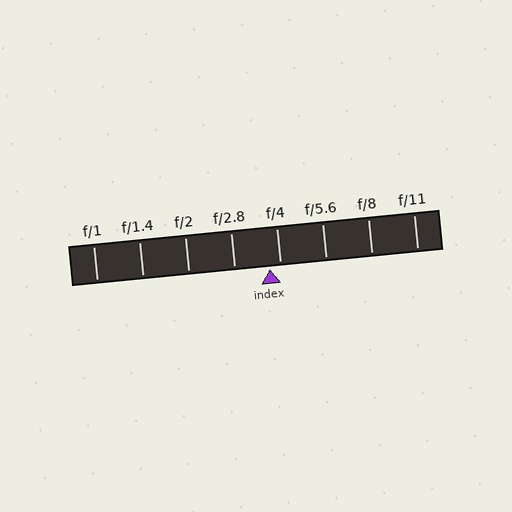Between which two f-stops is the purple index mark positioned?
The index mark is between f/2.8 and f/4.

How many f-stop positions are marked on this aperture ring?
There are 8 f-stop positions marked.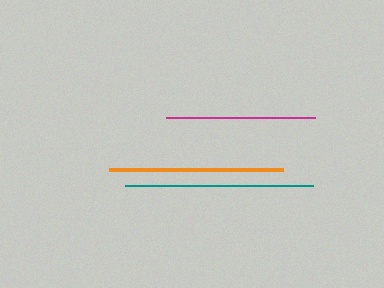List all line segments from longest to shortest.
From longest to shortest: teal, orange, magenta.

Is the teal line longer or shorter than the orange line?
The teal line is longer than the orange line.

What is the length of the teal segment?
The teal segment is approximately 188 pixels long.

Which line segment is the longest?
The teal line is the longest at approximately 188 pixels.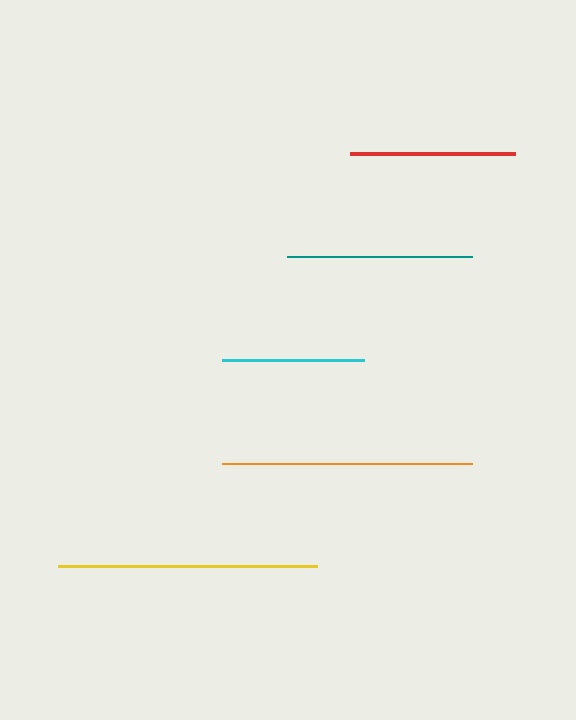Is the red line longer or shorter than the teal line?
The teal line is longer than the red line.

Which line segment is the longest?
The yellow line is the longest at approximately 258 pixels.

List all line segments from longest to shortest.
From longest to shortest: yellow, orange, teal, red, cyan.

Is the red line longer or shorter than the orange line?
The orange line is longer than the red line.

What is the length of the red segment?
The red segment is approximately 165 pixels long.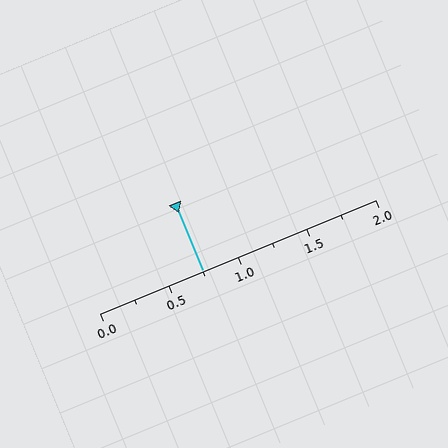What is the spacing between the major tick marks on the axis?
The major ticks are spaced 0.5 apart.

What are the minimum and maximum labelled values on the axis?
The axis runs from 0.0 to 2.0.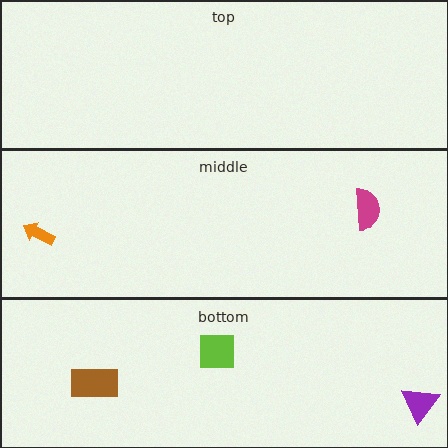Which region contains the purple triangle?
The bottom region.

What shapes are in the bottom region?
The lime square, the purple triangle, the brown rectangle.